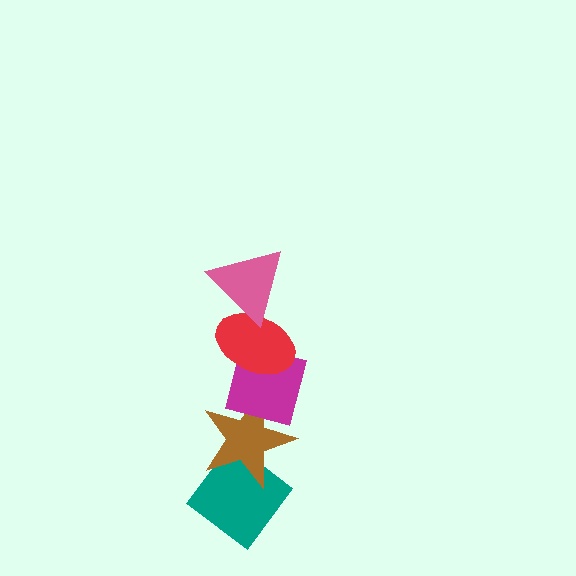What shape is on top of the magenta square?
The red ellipse is on top of the magenta square.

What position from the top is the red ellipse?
The red ellipse is 2nd from the top.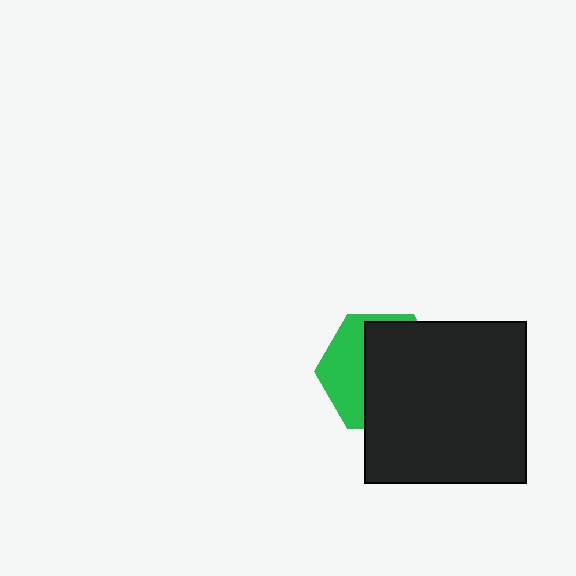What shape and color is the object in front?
The object in front is a black square.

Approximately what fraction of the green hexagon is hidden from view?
Roughly 63% of the green hexagon is hidden behind the black square.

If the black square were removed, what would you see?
You would see the complete green hexagon.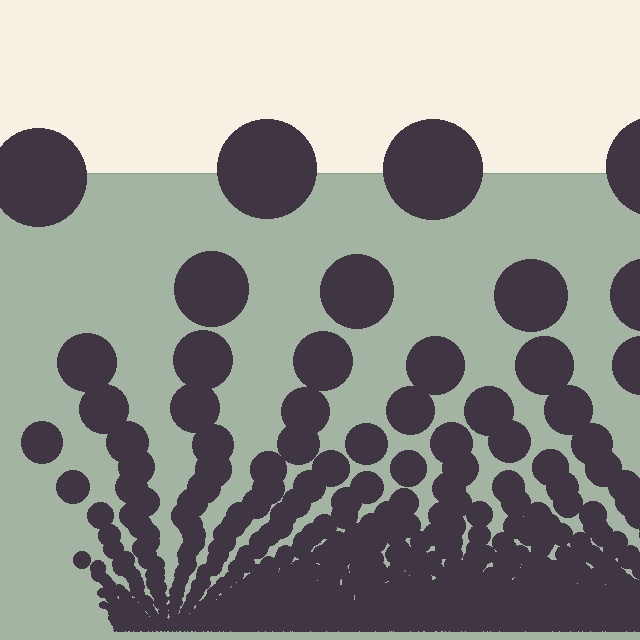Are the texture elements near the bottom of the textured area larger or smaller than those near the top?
Smaller. The gradient is inverted — elements near the bottom are smaller and denser.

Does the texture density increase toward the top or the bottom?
Density increases toward the bottom.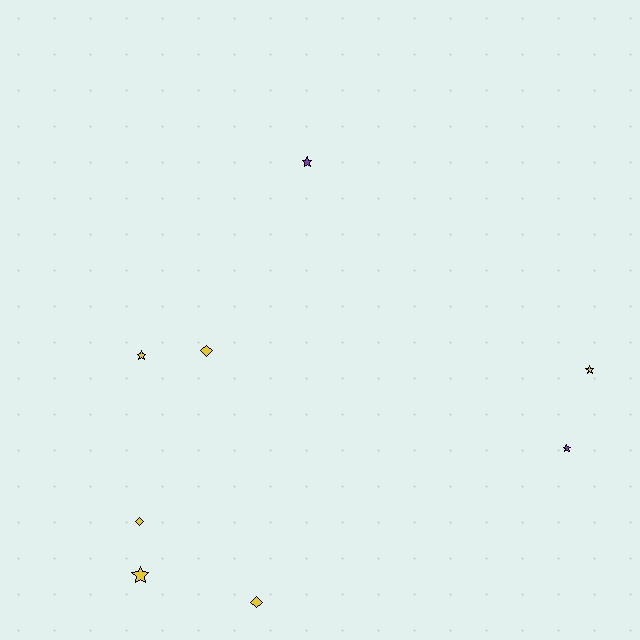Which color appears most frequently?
Yellow, with 6 objects.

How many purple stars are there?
There are 2 purple stars.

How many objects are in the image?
There are 8 objects.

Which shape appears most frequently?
Star, with 5 objects.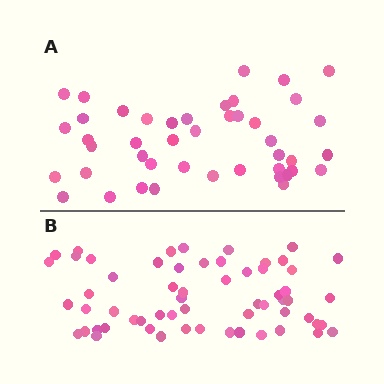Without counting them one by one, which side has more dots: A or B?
Region B (the bottom region) has more dots.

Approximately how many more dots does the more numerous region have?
Region B has approximately 15 more dots than region A.